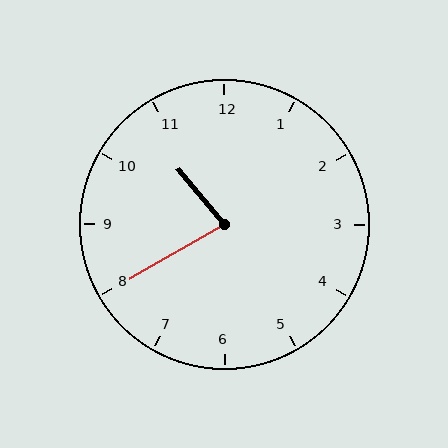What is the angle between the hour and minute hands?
Approximately 80 degrees.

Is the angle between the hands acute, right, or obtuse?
It is acute.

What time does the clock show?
10:40.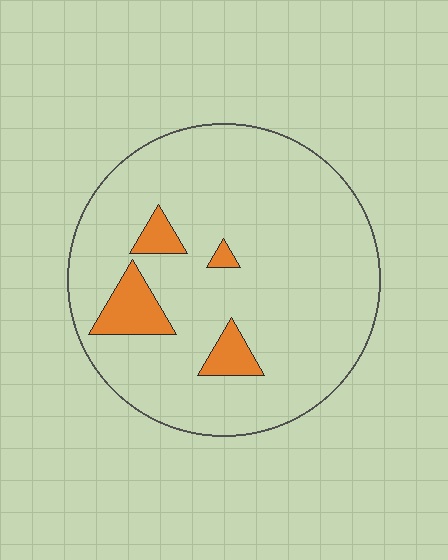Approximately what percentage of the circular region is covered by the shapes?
Approximately 10%.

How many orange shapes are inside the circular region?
4.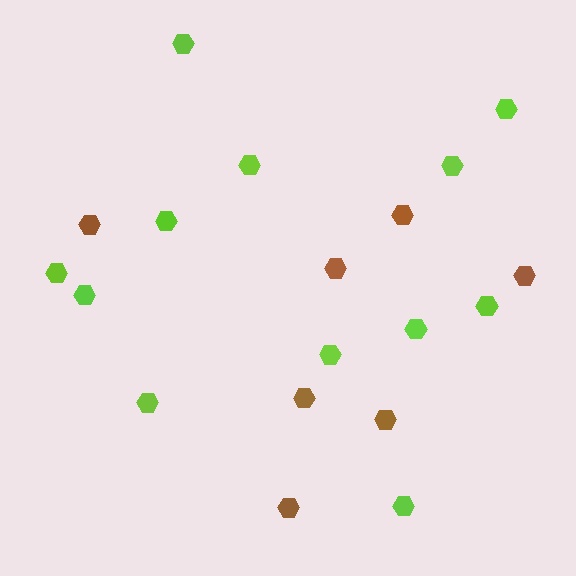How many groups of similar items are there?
There are 2 groups: one group of brown hexagons (7) and one group of lime hexagons (12).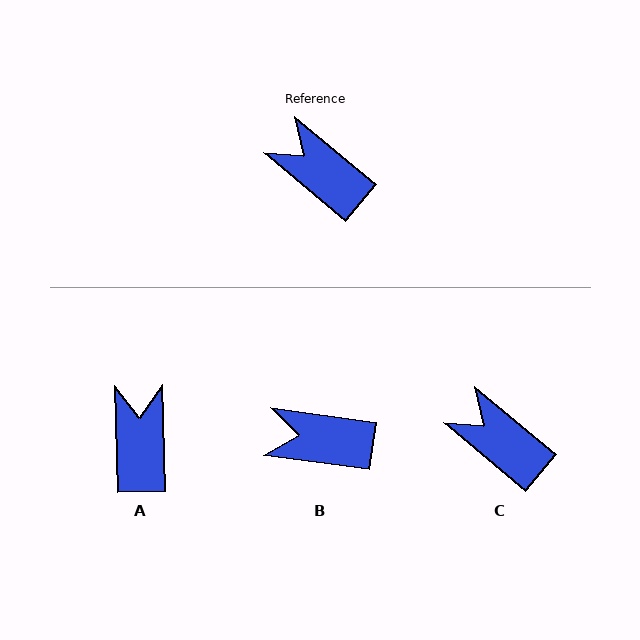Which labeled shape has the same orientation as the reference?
C.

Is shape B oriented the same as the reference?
No, it is off by about 33 degrees.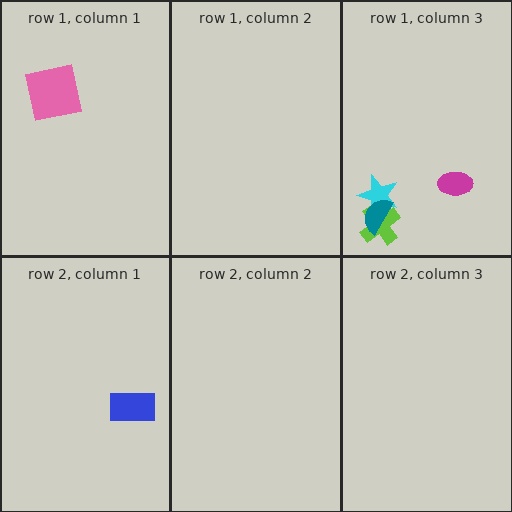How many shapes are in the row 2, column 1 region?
1.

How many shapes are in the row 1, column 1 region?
1.